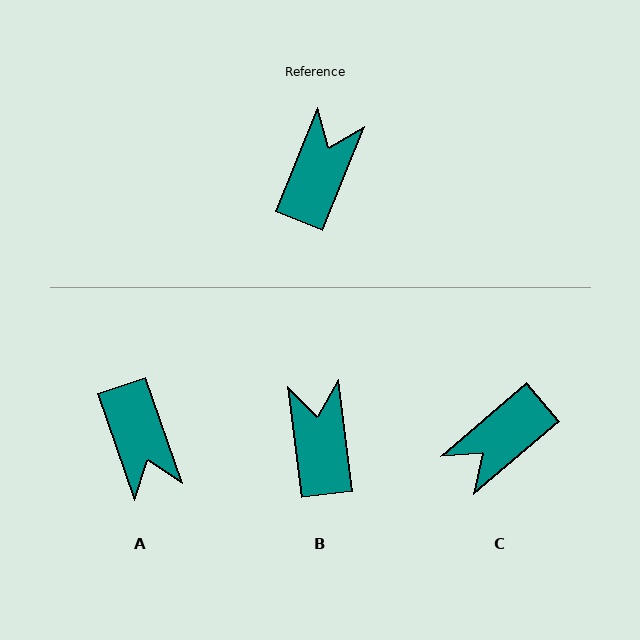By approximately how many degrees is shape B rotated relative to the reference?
Approximately 29 degrees counter-clockwise.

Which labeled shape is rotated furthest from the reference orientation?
C, about 153 degrees away.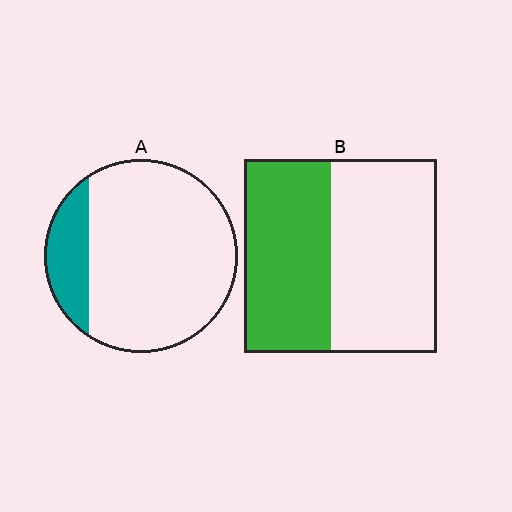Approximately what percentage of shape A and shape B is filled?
A is approximately 20% and B is approximately 45%.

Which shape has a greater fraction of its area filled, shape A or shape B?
Shape B.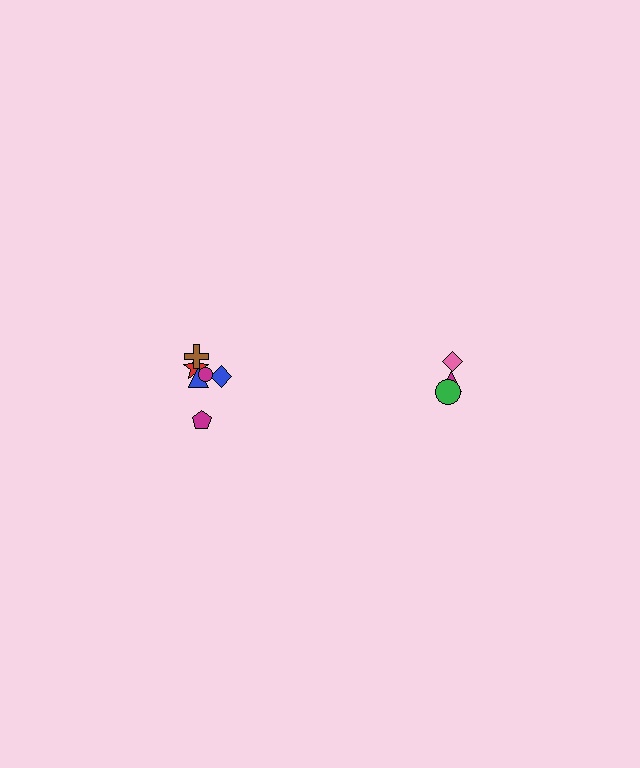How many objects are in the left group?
There are 6 objects.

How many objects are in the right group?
There are 3 objects.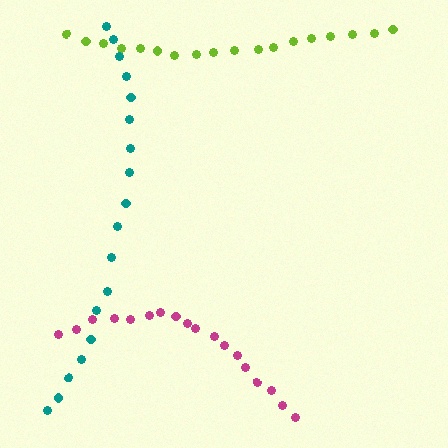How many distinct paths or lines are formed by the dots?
There are 3 distinct paths.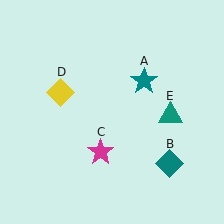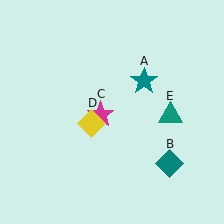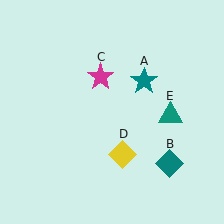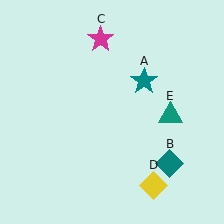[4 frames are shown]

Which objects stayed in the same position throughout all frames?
Teal star (object A) and teal diamond (object B) and teal triangle (object E) remained stationary.